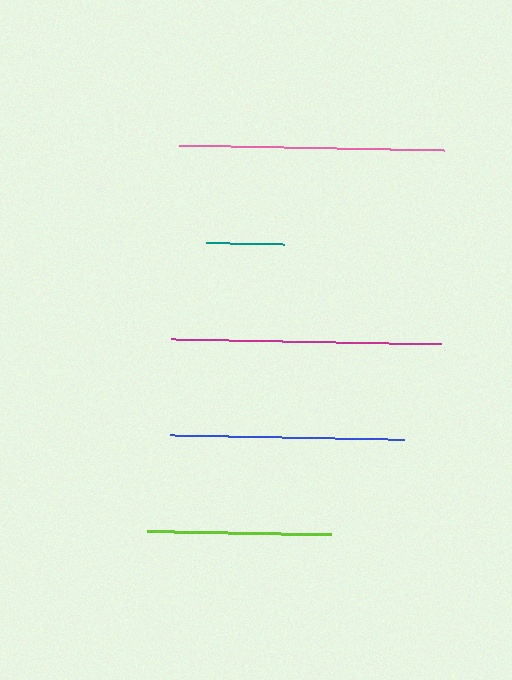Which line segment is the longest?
The magenta line is the longest at approximately 270 pixels.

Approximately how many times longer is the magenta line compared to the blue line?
The magenta line is approximately 1.1 times the length of the blue line.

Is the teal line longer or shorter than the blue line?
The blue line is longer than the teal line.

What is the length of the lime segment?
The lime segment is approximately 184 pixels long.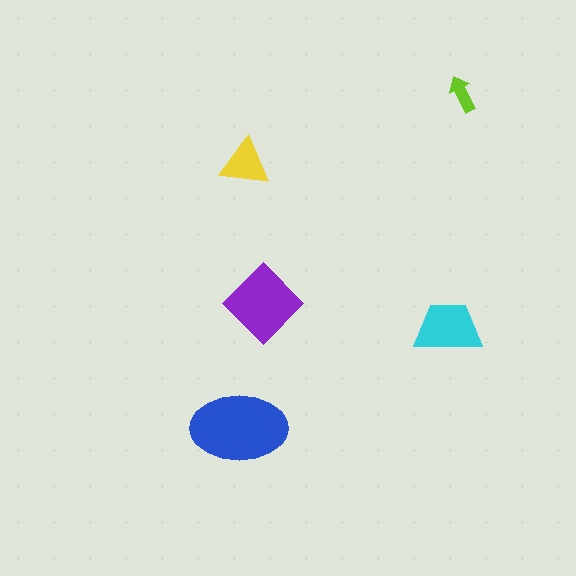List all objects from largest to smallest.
The blue ellipse, the purple diamond, the cyan trapezoid, the yellow triangle, the lime arrow.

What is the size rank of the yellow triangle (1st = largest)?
4th.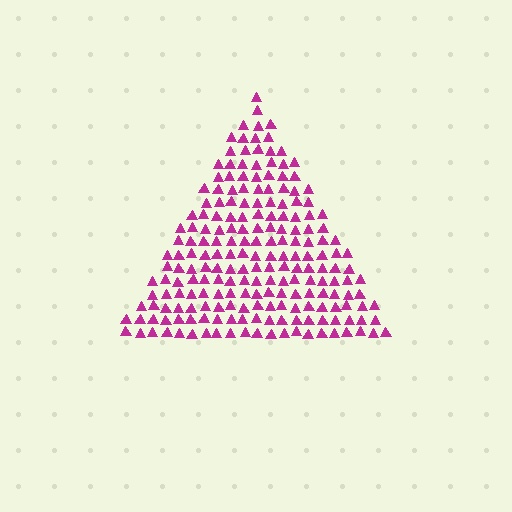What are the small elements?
The small elements are triangles.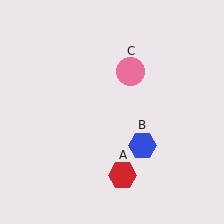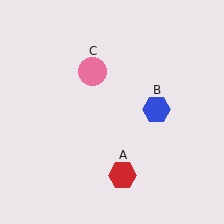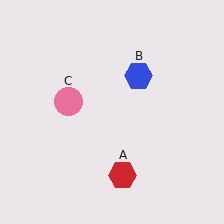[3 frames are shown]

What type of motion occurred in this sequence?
The blue hexagon (object B), pink circle (object C) rotated counterclockwise around the center of the scene.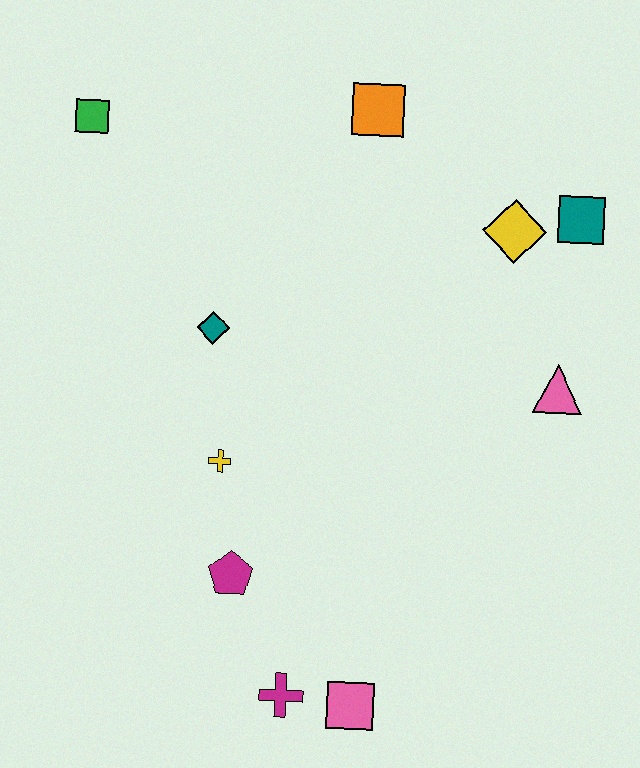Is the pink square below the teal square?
Yes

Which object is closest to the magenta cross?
The pink square is closest to the magenta cross.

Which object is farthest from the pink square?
The green square is farthest from the pink square.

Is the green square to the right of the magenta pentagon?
No